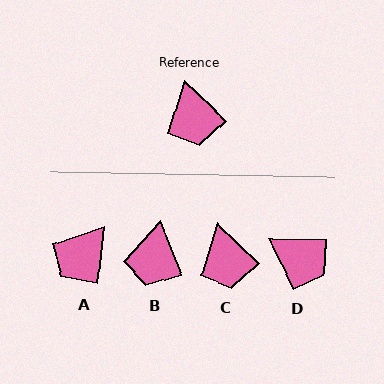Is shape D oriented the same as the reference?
No, it is off by about 44 degrees.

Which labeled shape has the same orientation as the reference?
C.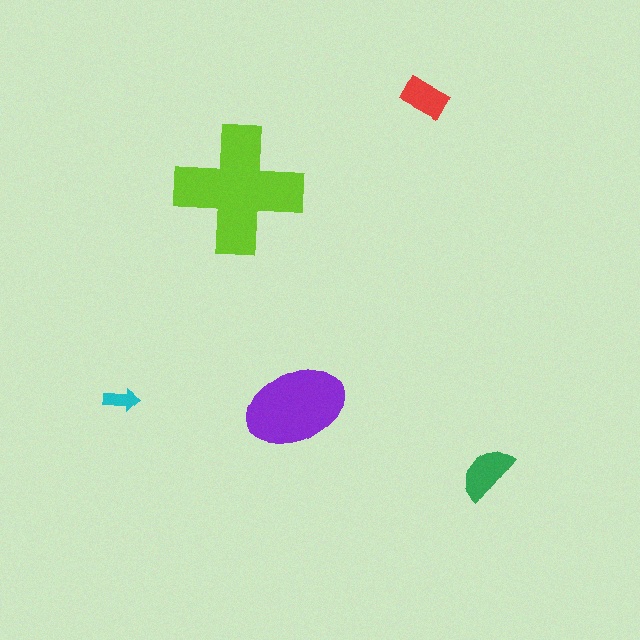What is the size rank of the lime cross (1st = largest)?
1st.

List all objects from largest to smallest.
The lime cross, the purple ellipse, the green semicircle, the red rectangle, the cyan arrow.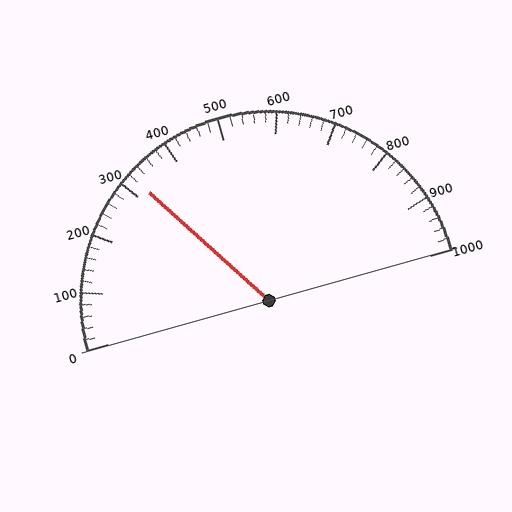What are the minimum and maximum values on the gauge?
The gauge ranges from 0 to 1000.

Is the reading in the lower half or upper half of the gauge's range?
The reading is in the lower half of the range (0 to 1000).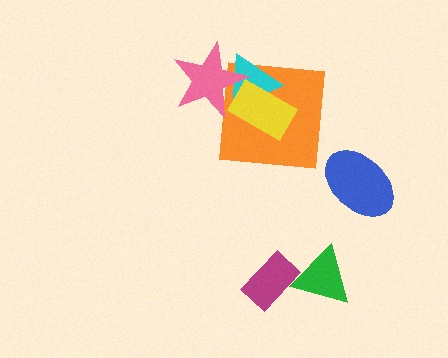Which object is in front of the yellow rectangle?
The pink star is in front of the yellow rectangle.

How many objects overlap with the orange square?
3 objects overlap with the orange square.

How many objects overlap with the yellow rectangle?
3 objects overlap with the yellow rectangle.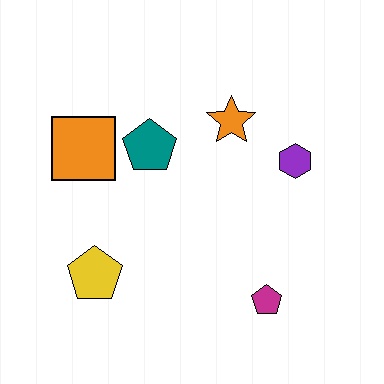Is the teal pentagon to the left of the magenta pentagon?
Yes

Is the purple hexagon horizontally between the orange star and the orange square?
No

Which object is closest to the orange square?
The teal pentagon is closest to the orange square.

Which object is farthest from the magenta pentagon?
The orange square is farthest from the magenta pentagon.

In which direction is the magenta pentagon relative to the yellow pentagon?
The magenta pentagon is to the right of the yellow pentagon.